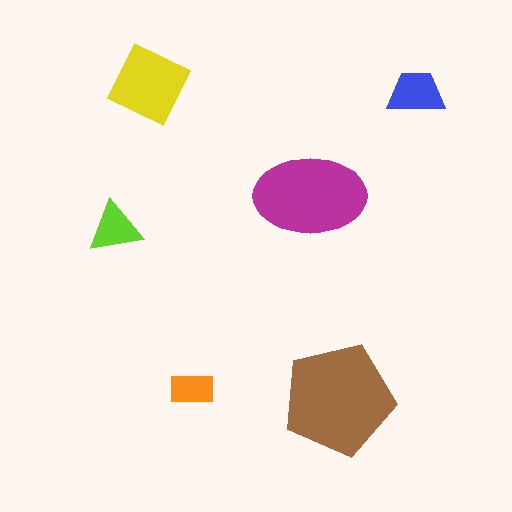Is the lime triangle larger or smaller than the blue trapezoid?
Smaller.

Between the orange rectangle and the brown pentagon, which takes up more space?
The brown pentagon.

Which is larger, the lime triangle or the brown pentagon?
The brown pentagon.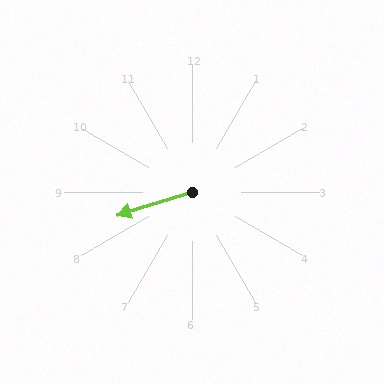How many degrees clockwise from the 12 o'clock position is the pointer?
Approximately 253 degrees.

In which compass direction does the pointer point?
West.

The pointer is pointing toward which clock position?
Roughly 8 o'clock.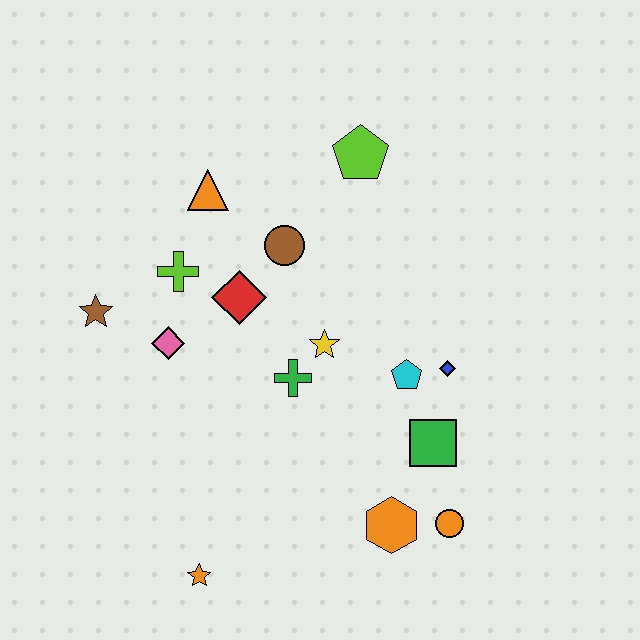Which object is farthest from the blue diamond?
The brown star is farthest from the blue diamond.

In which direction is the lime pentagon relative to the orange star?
The lime pentagon is above the orange star.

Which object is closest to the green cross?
The yellow star is closest to the green cross.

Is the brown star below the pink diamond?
No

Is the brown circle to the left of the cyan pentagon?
Yes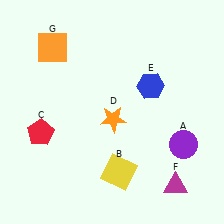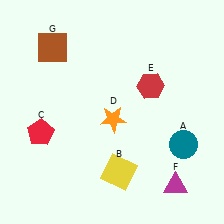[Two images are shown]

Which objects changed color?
A changed from purple to teal. E changed from blue to red. G changed from orange to brown.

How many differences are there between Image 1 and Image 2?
There are 3 differences between the two images.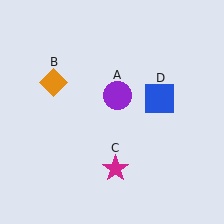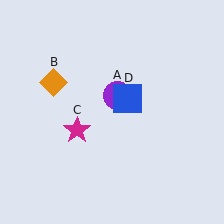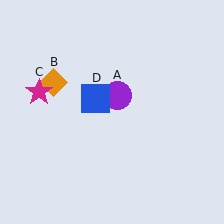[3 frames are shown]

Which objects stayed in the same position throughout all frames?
Purple circle (object A) and orange diamond (object B) remained stationary.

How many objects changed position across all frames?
2 objects changed position: magenta star (object C), blue square (object D).